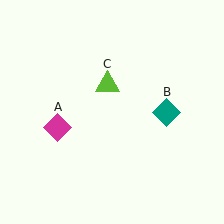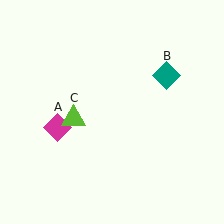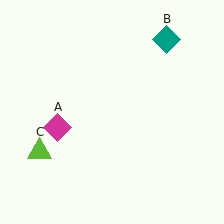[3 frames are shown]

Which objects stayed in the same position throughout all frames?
Magenta diamond (object A) remained stationary.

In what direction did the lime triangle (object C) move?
The lime triangle (object C) moved down and to the left.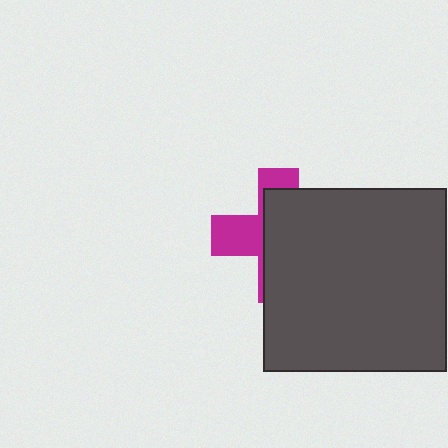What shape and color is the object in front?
The object in front is a dark gray square.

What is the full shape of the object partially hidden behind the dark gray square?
The partially hidden object is a magenta cross.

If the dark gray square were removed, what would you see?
You would see the complete magenta cross.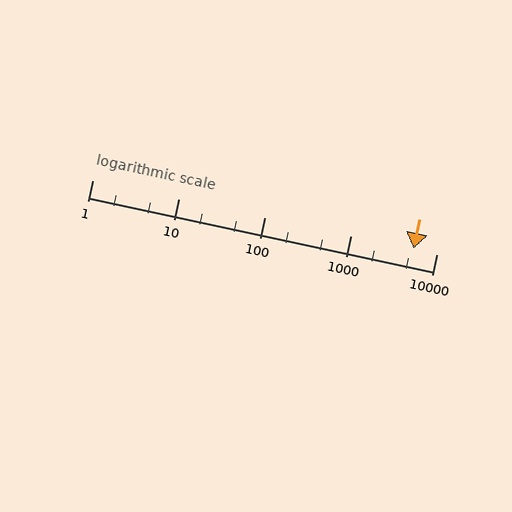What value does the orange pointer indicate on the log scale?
The pointer indicates approximately 5400.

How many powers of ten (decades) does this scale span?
The scale spans 4 decades, from 1 to 10000.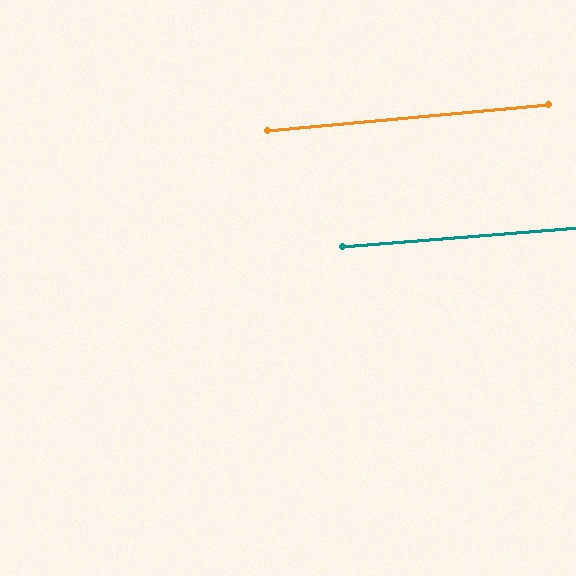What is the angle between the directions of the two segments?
Approximately 1 degree.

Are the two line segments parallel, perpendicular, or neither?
Parallel — their directions differ by only 0.7°.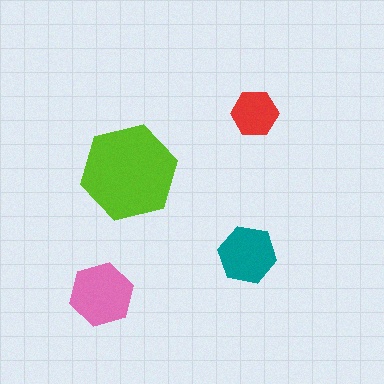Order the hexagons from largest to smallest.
the lime one, the pink one, the teal one, the red one.